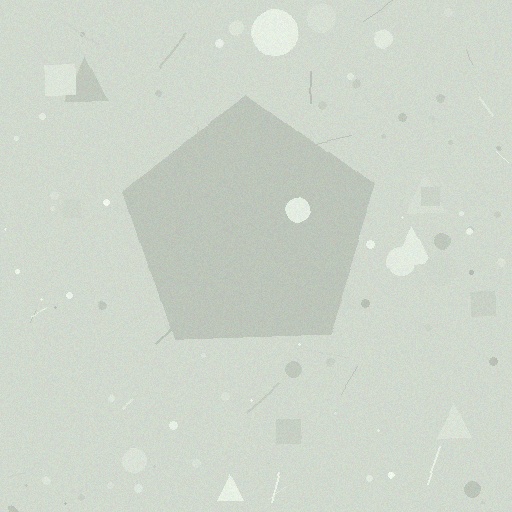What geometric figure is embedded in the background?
A pentagon is embedded in the background.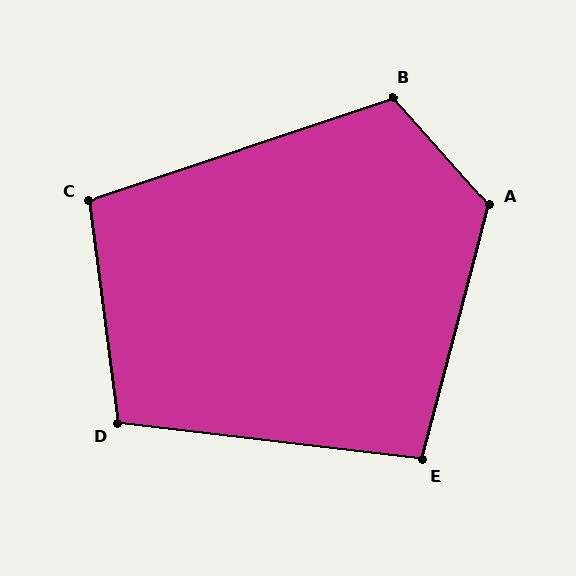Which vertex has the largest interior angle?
A, at approximately 123 degrees.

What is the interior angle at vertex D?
Approximately 104 degrees (obtuse).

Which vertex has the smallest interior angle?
E, at approximately 98 degrees.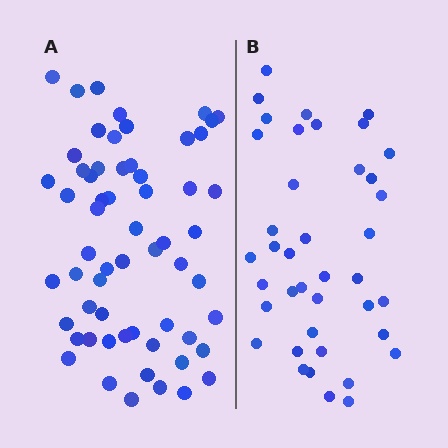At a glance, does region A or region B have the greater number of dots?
Region A (the left region) has more dots.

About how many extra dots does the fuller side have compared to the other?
Region A has approximately 20 more dots than region B.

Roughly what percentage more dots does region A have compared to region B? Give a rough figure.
About 50% more.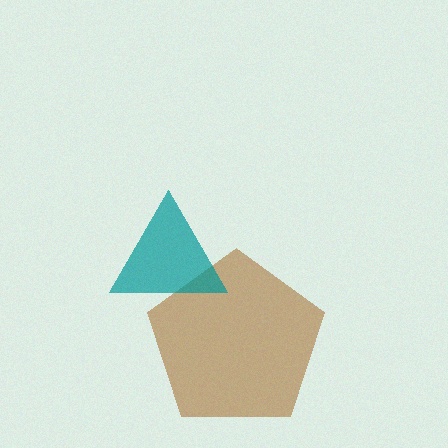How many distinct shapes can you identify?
There are 2 distinct shapes: a brown pentagon, a teal triangle.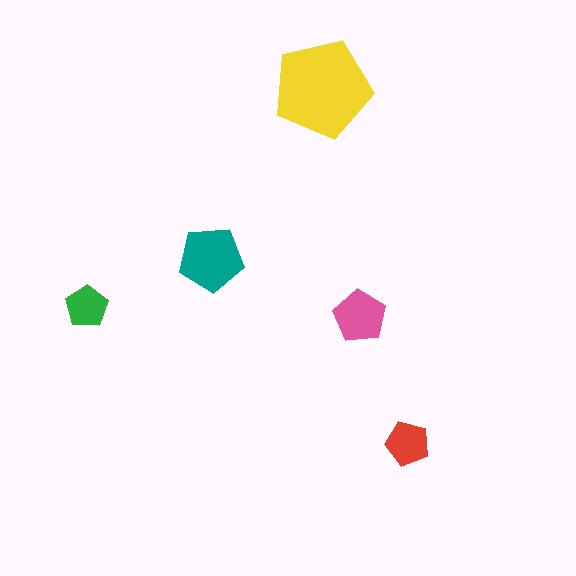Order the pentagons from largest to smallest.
the yellow one, the teal one, the pink one, the red one, the green one.